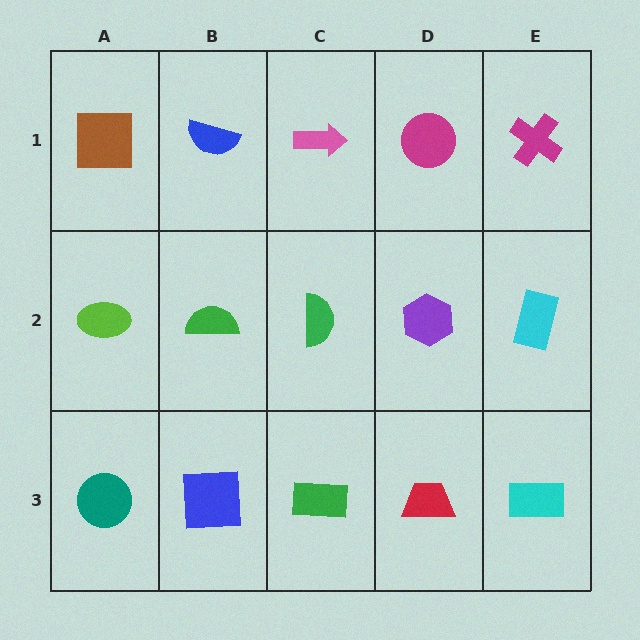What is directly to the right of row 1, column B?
A pink arrow.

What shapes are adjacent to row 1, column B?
A green semicircle (row 2, column B), a brown square (row 1, column A), a pink arrow (row 1, column C).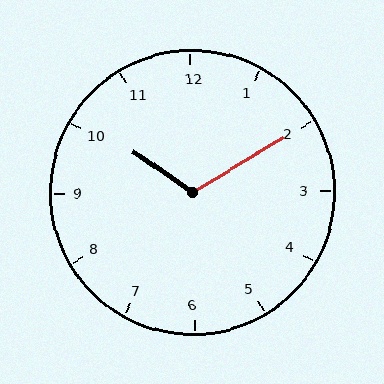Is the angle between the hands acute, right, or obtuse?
It is obtuse.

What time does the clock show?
10:10.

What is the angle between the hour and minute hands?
Approximately 115 degrees.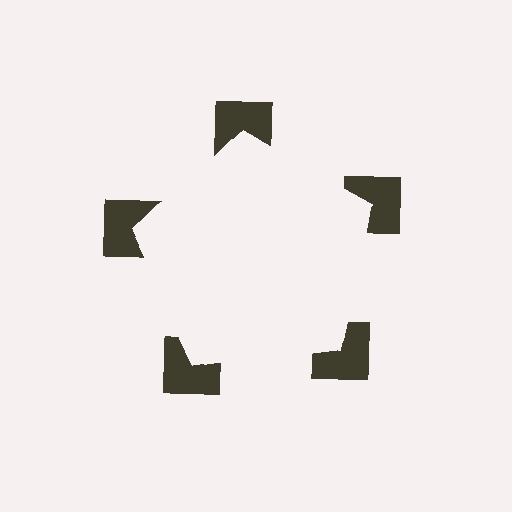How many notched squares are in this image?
There are 5 — one at each vertex of the illusory pentagon.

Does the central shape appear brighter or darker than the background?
It typically appears slightly brighter than the background, even though no actual brightness change is drawn.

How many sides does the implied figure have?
5 sides.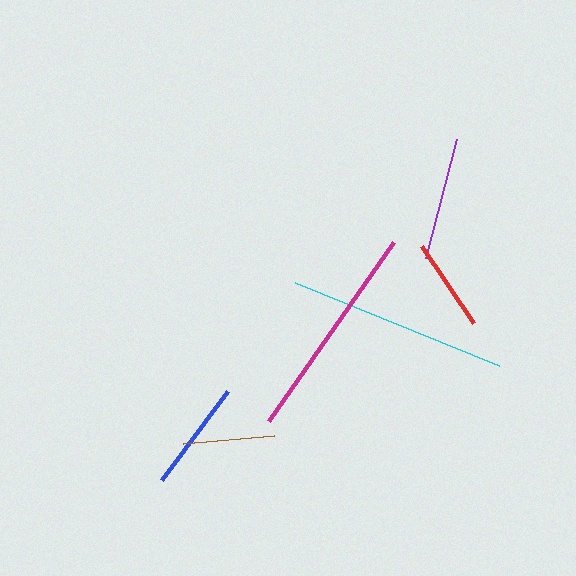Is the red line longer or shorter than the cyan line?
The cyan line is longer than the red line.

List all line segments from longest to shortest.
From longest to shortest: cyan, magenta, purple, blue, red, brown.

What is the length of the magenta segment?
The magenta segment is approximately 218 pixels long.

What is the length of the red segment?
The red segment is approximately 93 pixels long.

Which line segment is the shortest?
The brown line is the shortest at approximately 91 pixels.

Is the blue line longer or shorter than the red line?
The blue line is longer than the red line.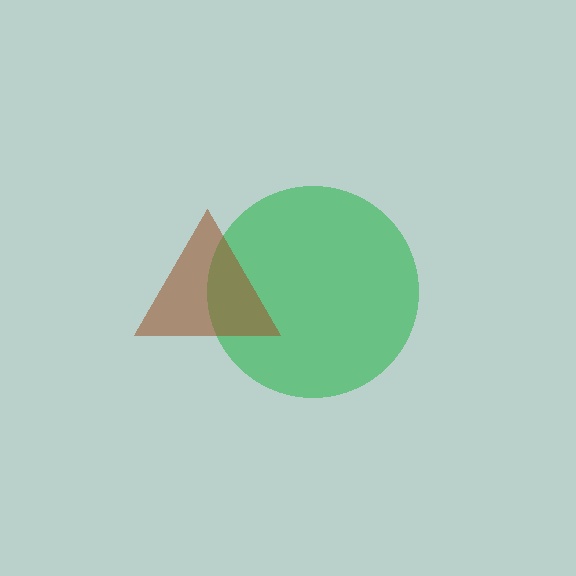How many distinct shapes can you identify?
There are 2 distinct shapes: a green circle, a brown triangle.